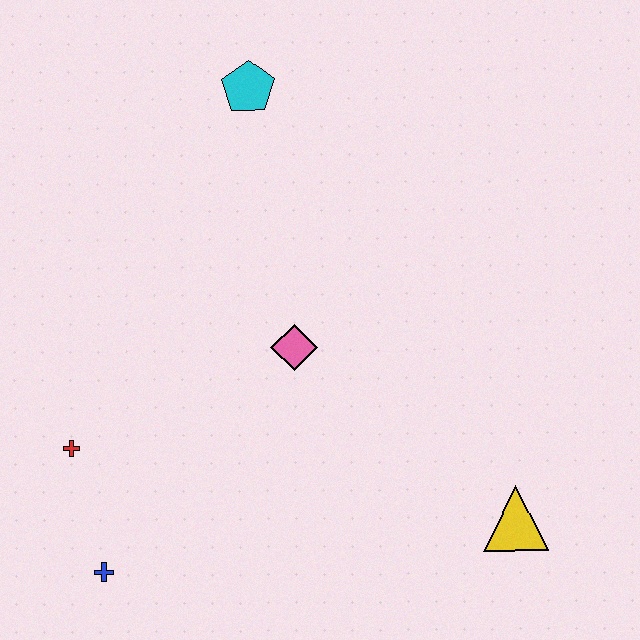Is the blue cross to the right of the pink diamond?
No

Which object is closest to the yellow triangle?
The pink diamond is closest to the yellow triangle.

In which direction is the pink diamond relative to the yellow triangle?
The pink diamond is to the left of the yellow triangle.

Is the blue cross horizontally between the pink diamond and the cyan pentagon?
No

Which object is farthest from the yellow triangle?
The cyan pentagon is farthest from the yellow triangle.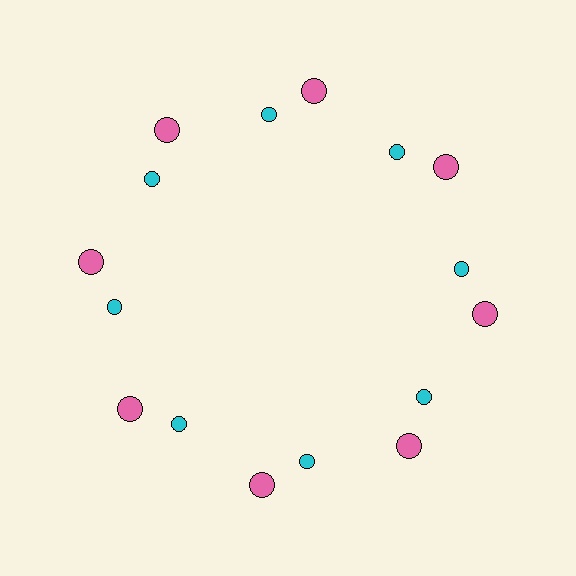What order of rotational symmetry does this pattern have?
This pattern has 8-fold rotational symmetry.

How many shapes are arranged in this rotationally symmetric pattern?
There are 16 shapes, arranged in 8 groups of 2.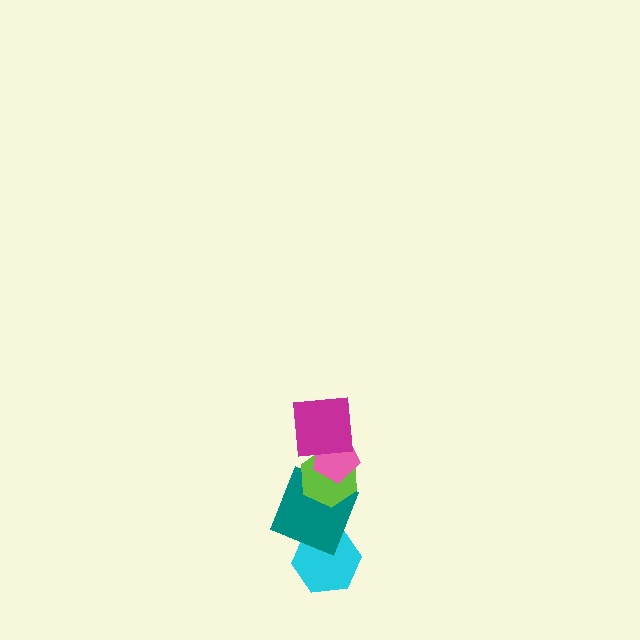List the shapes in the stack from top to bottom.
From top to bottom: the magenta square, the pink pentagon, the lime hexagon, the teal square, the cyan hexagon.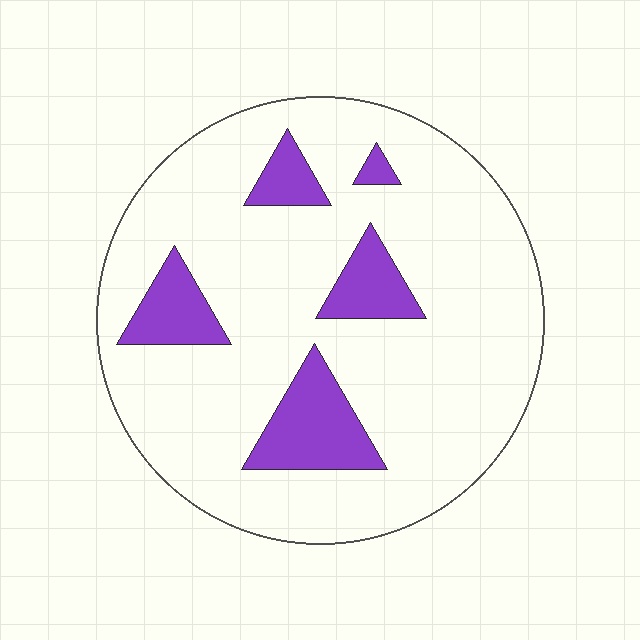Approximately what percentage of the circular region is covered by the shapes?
Approximately 15%.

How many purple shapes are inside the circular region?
5.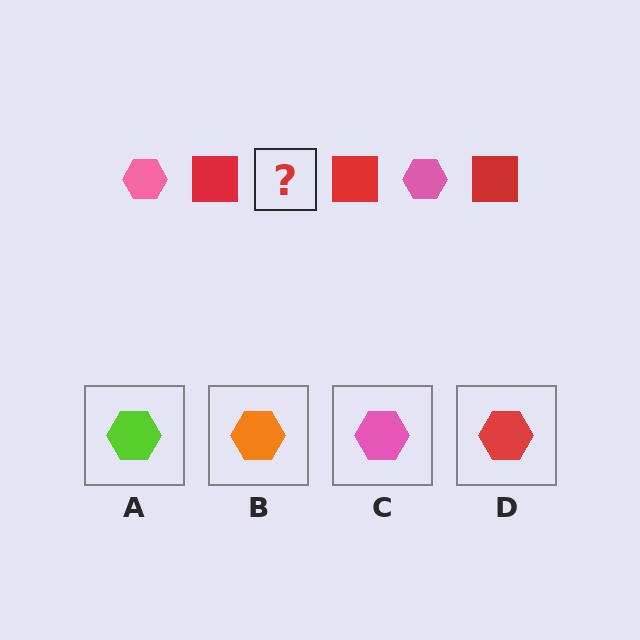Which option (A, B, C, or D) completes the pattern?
C.